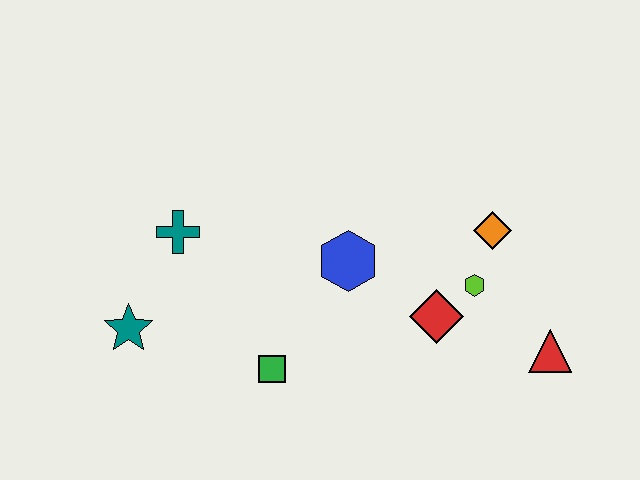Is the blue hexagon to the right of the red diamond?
No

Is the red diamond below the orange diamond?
Yes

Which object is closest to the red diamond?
The lime hexagon is closest to the red diamond.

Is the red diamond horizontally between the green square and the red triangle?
Yes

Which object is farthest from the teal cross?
The red triangle is farthest from the teal cross.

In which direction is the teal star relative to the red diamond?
The teal star is to the left of the red diamond.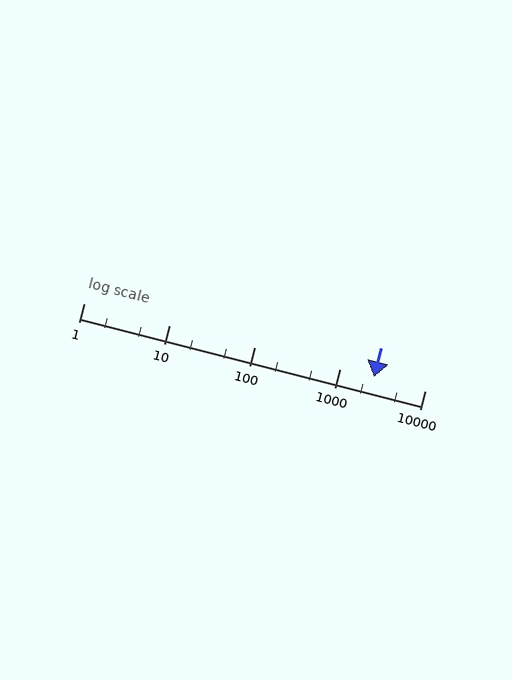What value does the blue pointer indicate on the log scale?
The pointer indicates approximately 2500.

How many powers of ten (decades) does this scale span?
The scale spans 4 decades, from 1 to 10000.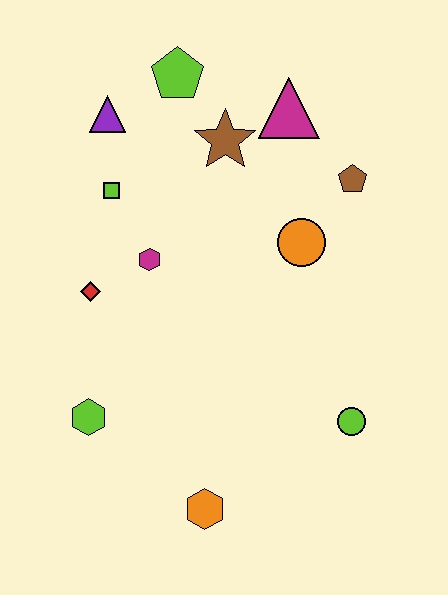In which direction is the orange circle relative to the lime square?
The orange circle is to the right of the lime square.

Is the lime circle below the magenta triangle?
Yes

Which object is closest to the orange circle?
The brown pentagon is closest to the orange circle.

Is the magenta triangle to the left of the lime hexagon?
No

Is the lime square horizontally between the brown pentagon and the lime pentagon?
No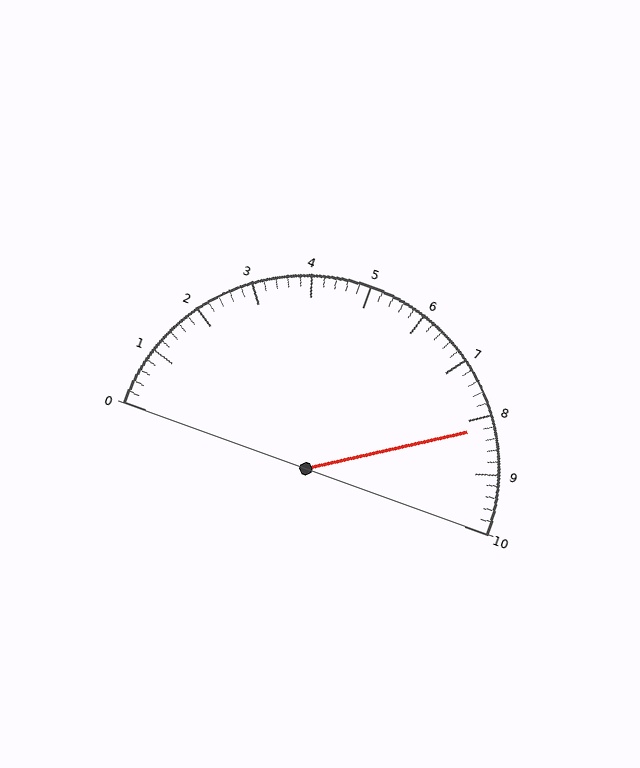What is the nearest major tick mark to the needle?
The nearest major tick mark is 8.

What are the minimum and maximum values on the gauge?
The gauge ranges from 0 to 10.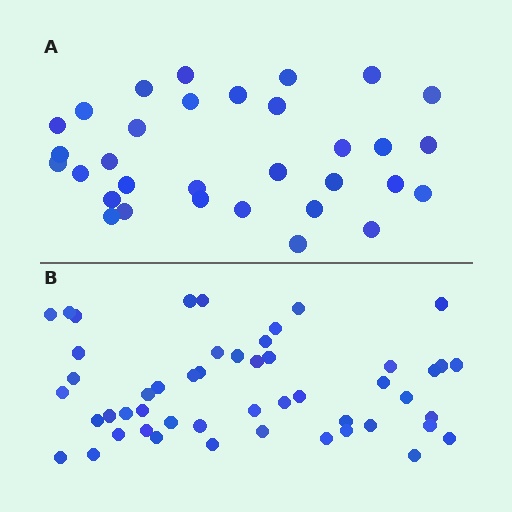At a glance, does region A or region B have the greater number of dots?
Region B (the bottom region) has more dots.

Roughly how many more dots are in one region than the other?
Region B has approximately 20 more dots than region A.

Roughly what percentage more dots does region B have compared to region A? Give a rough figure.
About 55% more.